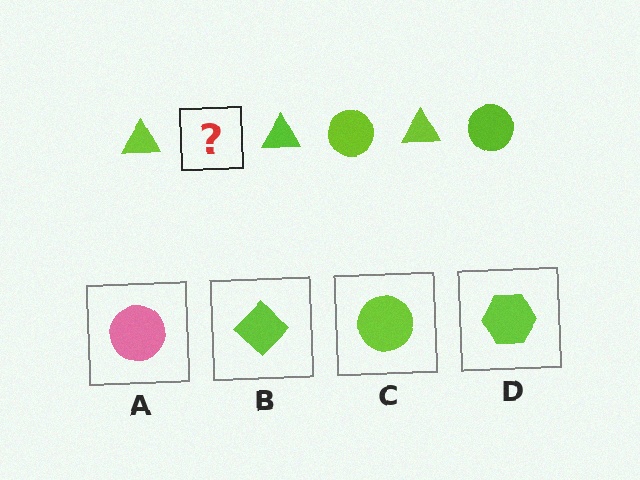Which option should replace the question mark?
Option C.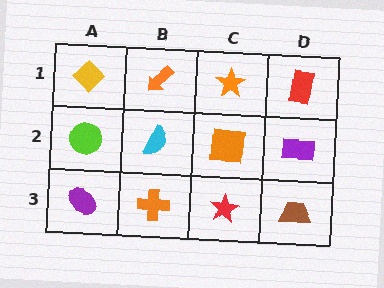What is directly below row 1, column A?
A lime circle.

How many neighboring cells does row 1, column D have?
2.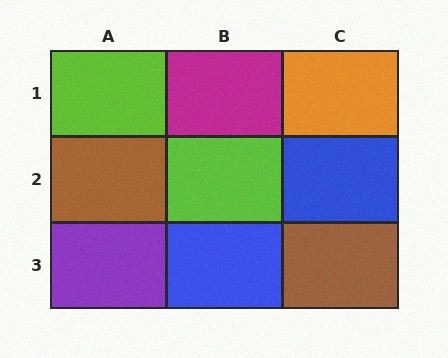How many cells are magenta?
1 cell is magenta.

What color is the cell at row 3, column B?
Blue.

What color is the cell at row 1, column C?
Orange.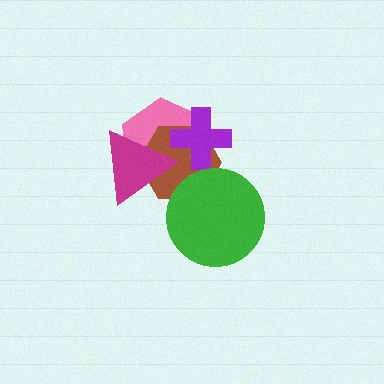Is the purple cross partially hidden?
No, no other shape covers it.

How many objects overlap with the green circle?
1 object overlaps with the green circle.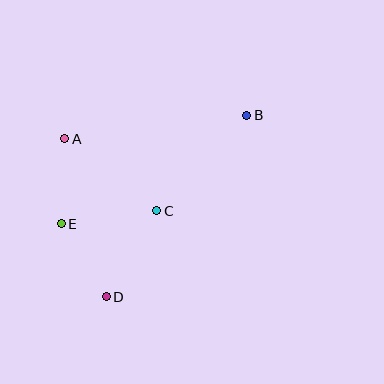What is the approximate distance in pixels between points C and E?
The distance between C and E is approximately 97 pixels.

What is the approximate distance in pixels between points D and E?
The distance between D and E is approximately 86 pixels.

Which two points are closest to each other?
Points A and E are closest to each other.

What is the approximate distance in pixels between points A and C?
The distance between A and C is approximately 117 pixels.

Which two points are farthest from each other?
Points B and D are farthest from each other.